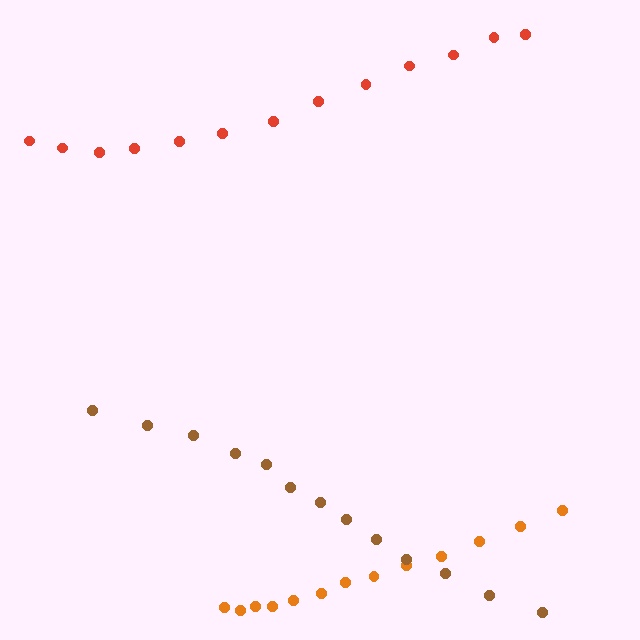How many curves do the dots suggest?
There are 3 distinct paths.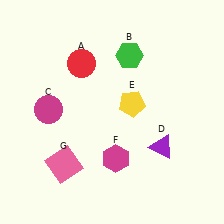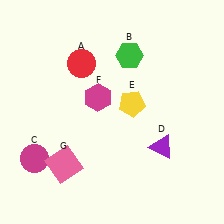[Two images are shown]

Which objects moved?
The objects that moved are: the magenta circle (C), the magenta hexagon (F).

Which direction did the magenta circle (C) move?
The magenta circle (C) moved down.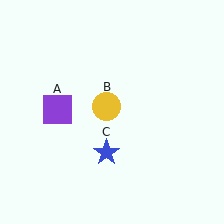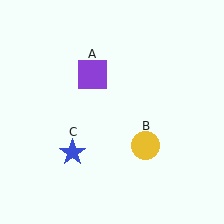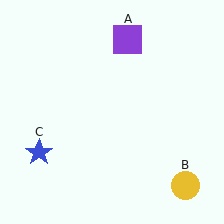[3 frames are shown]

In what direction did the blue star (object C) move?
The blue star (object C) moved left.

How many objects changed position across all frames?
3 objects changed position: purple square (object A), yellow circle (object B), blue star (object C).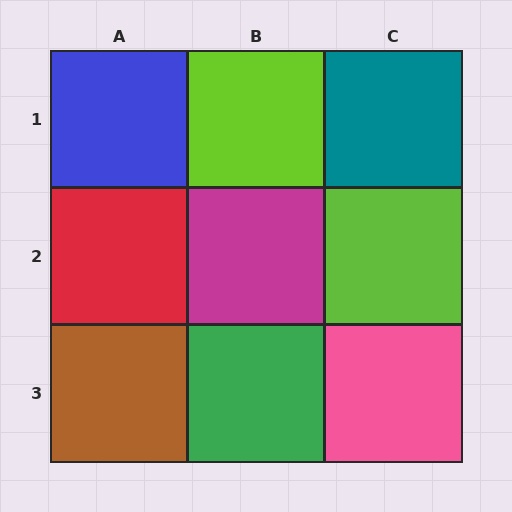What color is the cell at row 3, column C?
Pink.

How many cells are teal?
1 cell is teal.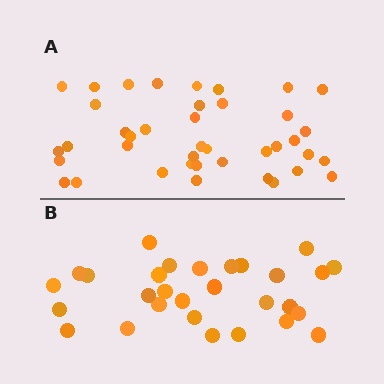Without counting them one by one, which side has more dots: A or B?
Region A (the top region) has more dots.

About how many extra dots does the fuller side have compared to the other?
Region A has roughly 12 or so more dots than region B.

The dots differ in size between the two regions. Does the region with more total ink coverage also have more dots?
No. Region B has more total ink coverage because its dots are larger, but region A actually contains more individual dots. Total area can be misleading — the number of items is what matters here.